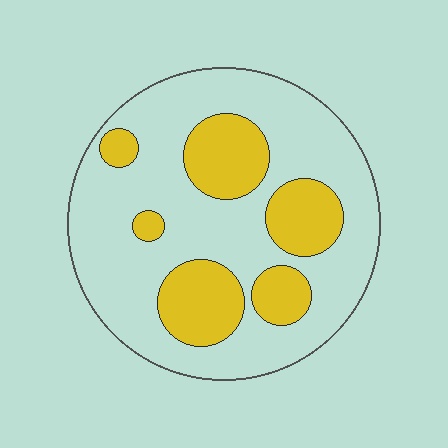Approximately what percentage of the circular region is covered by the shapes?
Approximately 30%.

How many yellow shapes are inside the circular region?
6.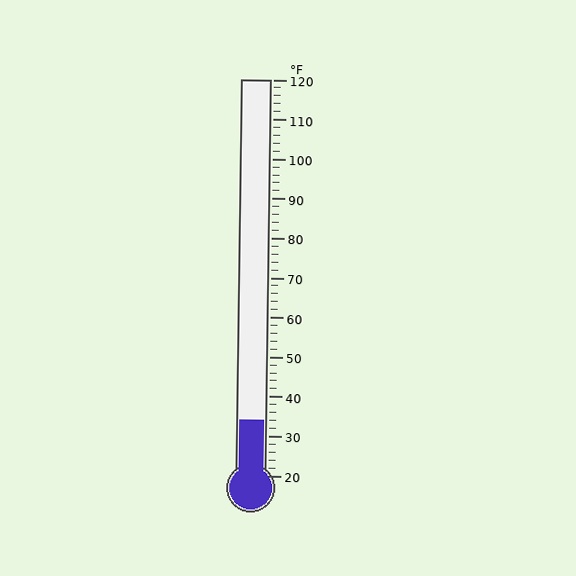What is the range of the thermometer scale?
The thermometer scale ranges from 20°F to 120°F.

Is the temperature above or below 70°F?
The temperature is below 70°F.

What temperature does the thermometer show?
The thermometer shows approximately 34°F.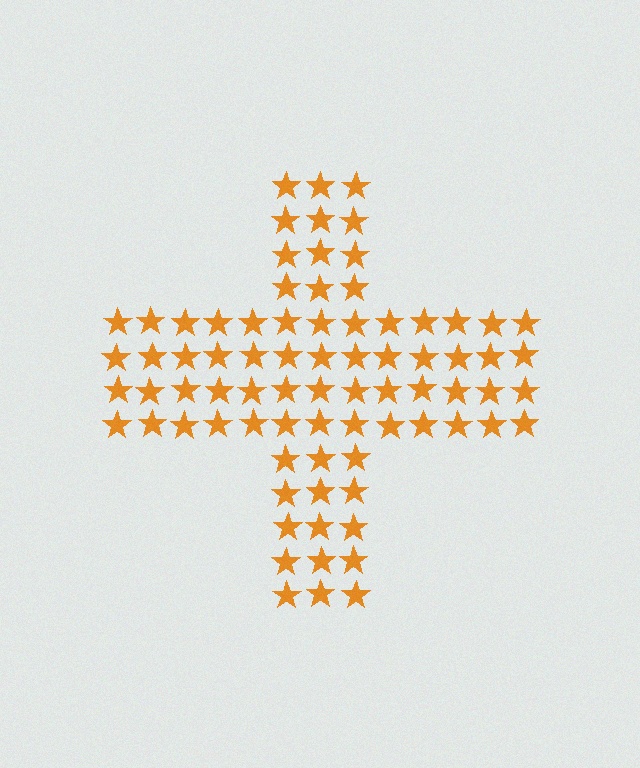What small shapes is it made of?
It is made of small stars.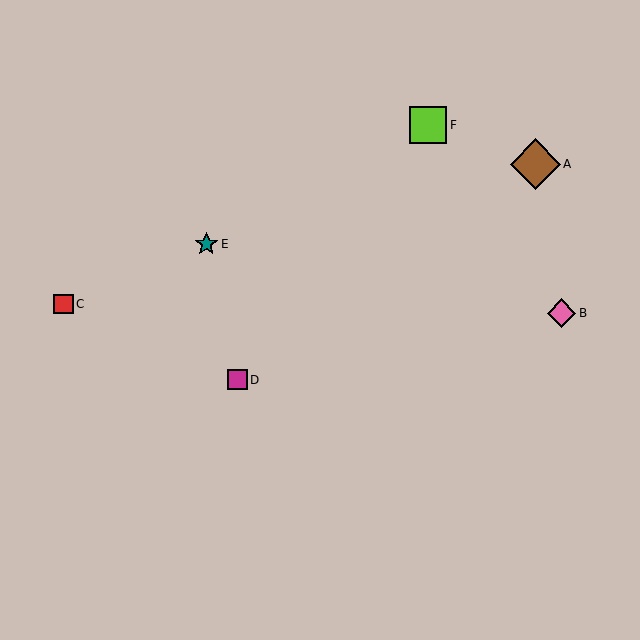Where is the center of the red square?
The center of the red square is at (64, 304).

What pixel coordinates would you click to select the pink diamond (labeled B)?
Click at (561, 313) to select the pink diamond B.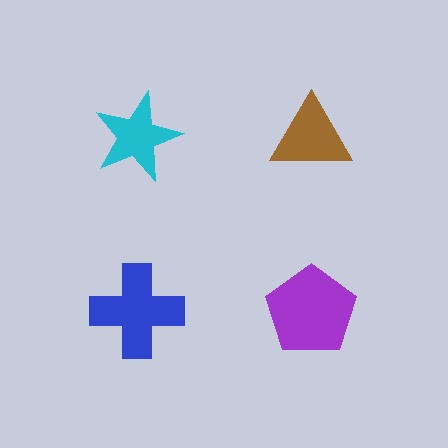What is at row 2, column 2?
A purple pentagon.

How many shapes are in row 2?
2 shapes.